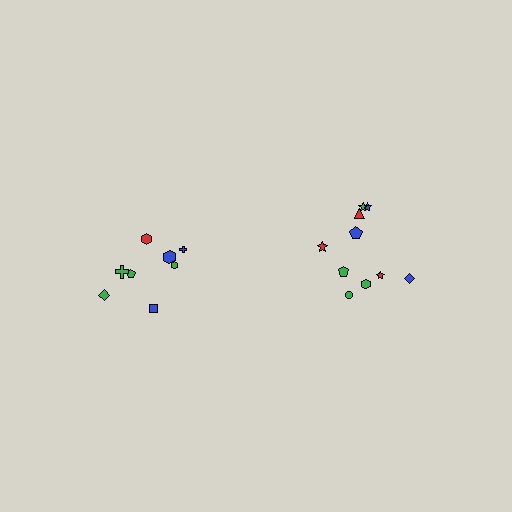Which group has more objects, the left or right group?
The right group.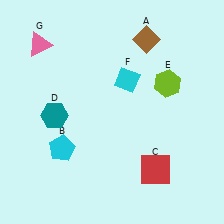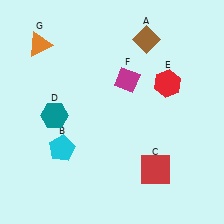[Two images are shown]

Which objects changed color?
E changed from lime to red. F changed from cyan to magenta. G changed from pink to orange.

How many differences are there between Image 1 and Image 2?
There are 3 differences between the two images.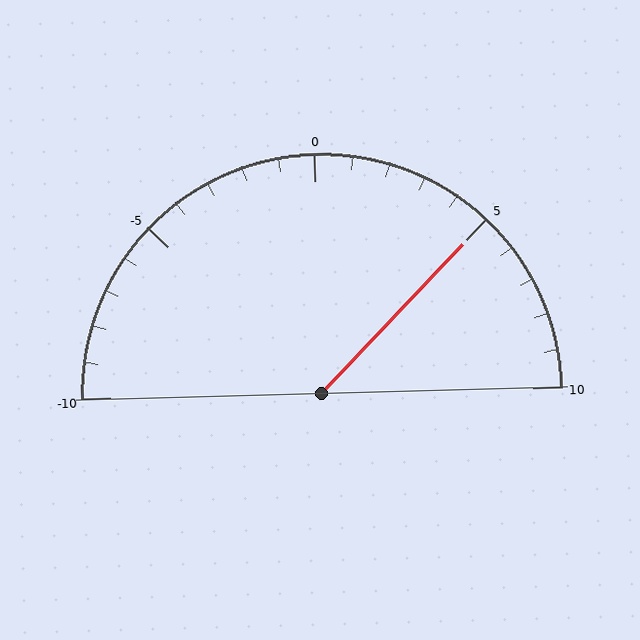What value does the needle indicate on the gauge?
The needle indicates approximately 5.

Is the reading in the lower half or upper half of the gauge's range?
The reading is in the upper half of the range (-10 to 10).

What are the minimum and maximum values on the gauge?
The gauge ranges from -10 to 10.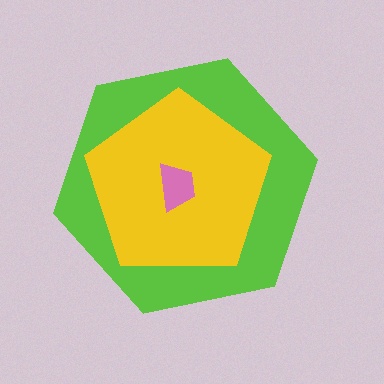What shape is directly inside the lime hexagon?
The yellow pentagon.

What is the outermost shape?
The lime hexagon.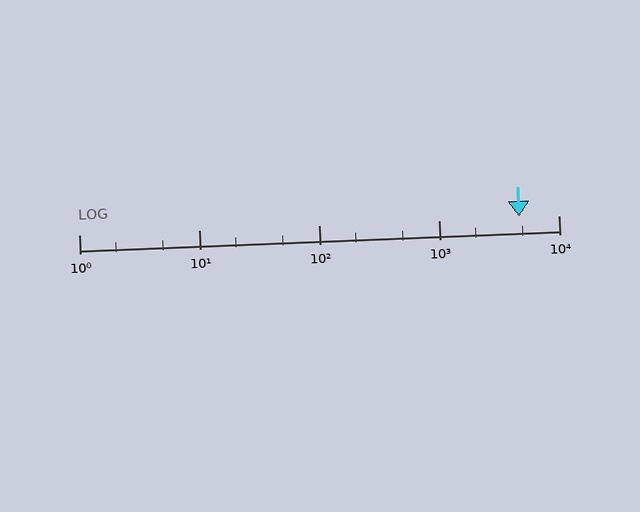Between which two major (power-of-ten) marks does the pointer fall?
The pointer is between 1000 and 10000.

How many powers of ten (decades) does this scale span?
The scale spans 4 decades, from 1 to 10000.